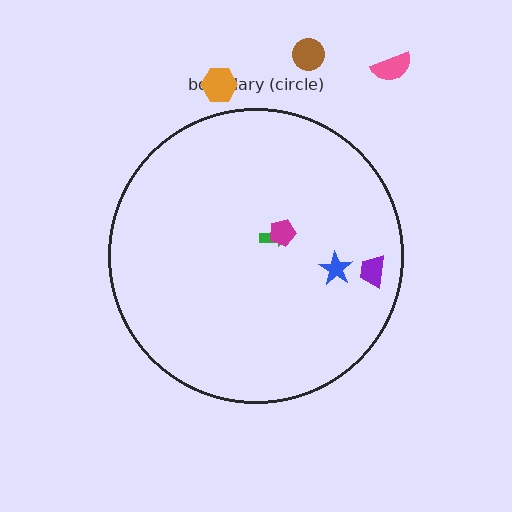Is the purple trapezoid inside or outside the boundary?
Inside.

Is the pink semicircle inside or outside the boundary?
Outside.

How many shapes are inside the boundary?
4 inside, 3 outside.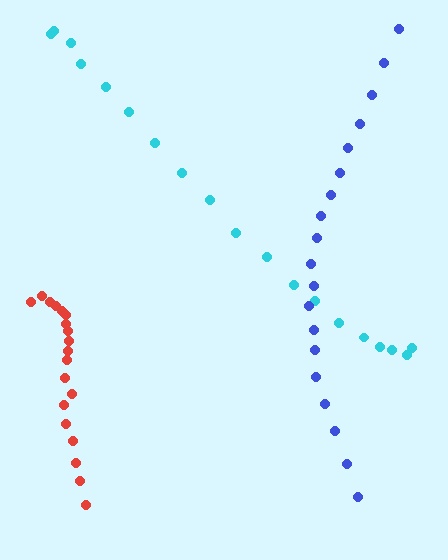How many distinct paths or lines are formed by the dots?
There are 3 distinct paths.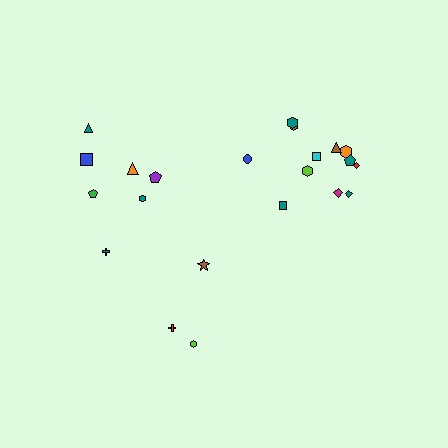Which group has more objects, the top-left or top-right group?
The top-right group.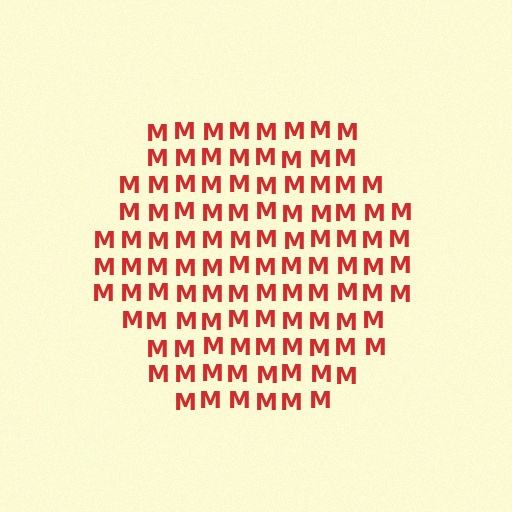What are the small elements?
The small elements are letter M's.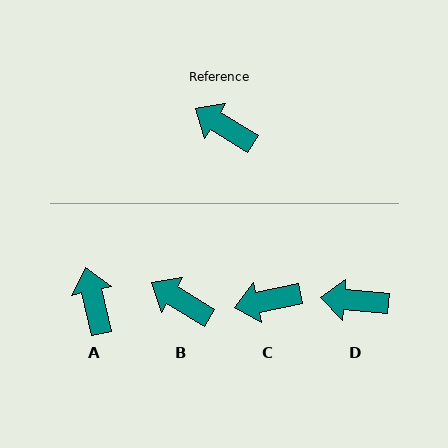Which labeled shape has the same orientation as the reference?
B.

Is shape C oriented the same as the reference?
No, it is off by about 43 degrees.